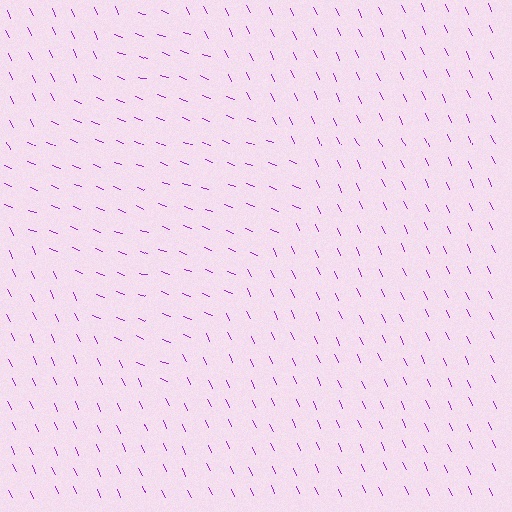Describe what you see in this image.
The image is filled with small purple line segments. A diamond region in the image has lines oriented differently from the surrounding lines, creating a visible texture boundary.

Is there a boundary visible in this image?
Yes, there is a texture boundary formed by a change in line orientation.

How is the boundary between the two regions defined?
The boundary is defined purely by a change in line orientation (approximately 45 degrees difference). All lines are the same color and thickness.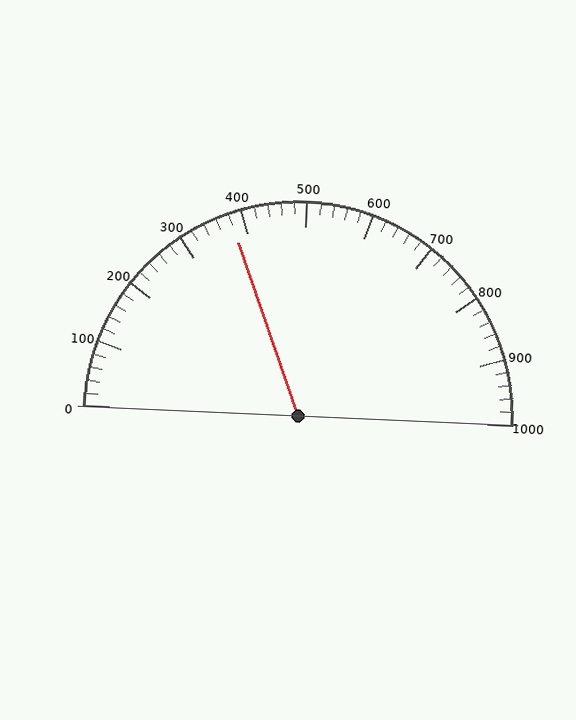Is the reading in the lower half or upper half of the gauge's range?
The reading is in the lower half of the range (0 to 1000).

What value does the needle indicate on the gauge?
The needle indicates approximately 380.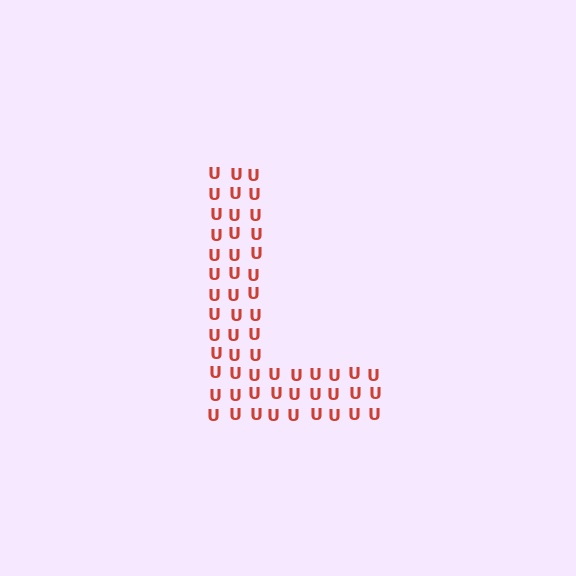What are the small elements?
The small elements are letter U's.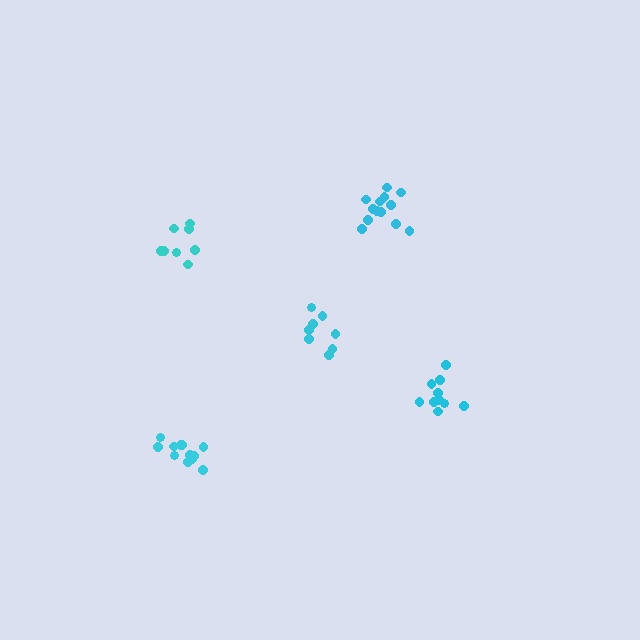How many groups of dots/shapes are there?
There are 5 groups.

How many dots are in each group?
Group 1: 8 dots, Group 2: 10 dots, Group 3: 12 dots, Group 4: 8 dots, Group 5: 13 dots (51 total).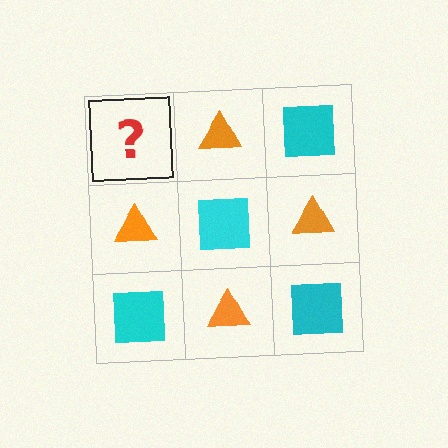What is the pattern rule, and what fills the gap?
The rule is that it alternates cyan square and orange triangle in a checkerboard pattern. The gap should be filled with a cyan square.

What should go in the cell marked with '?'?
The missing cell should contain a cyan square.